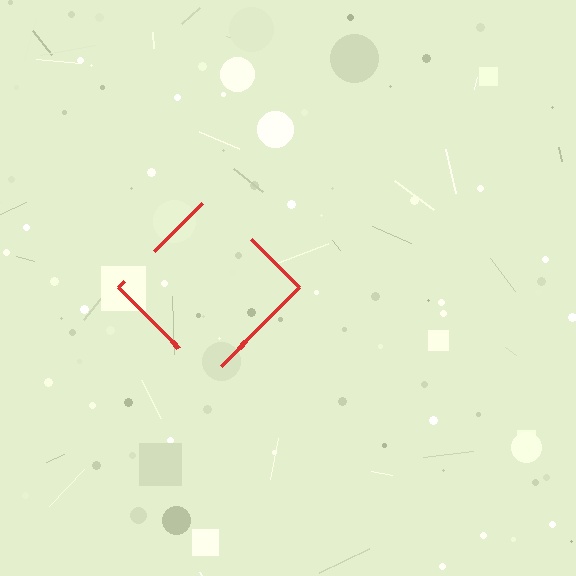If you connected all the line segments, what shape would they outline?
They would outline a diamond.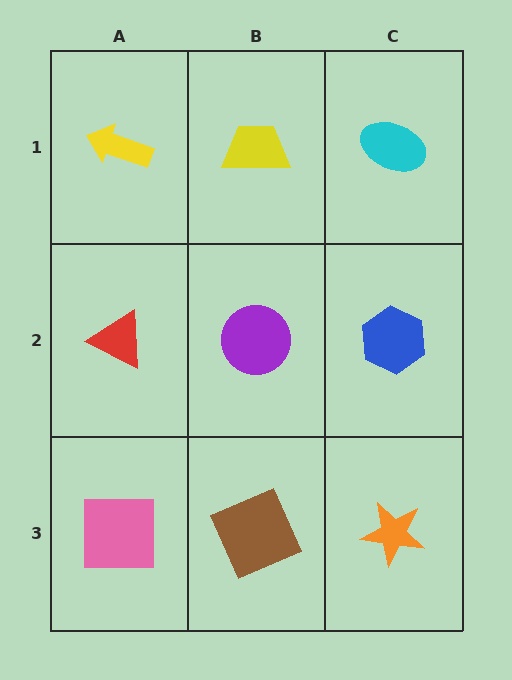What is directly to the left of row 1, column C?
A yellow trapezoid.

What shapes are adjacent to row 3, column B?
A purple circle (row 2, column B), a pink square (row 3, column A), an orange star (row 3, column C).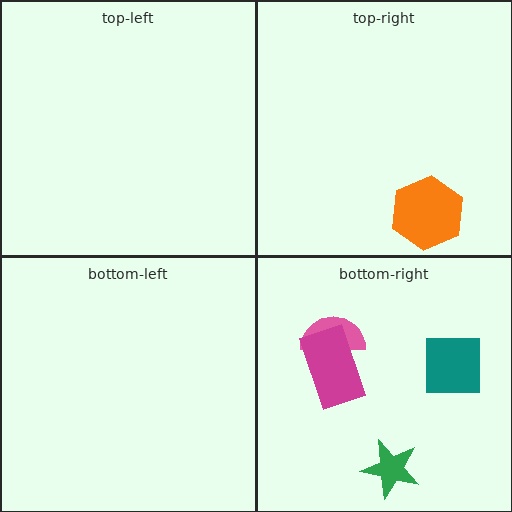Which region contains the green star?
The bottom-right region.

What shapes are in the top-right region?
The orange hexagon.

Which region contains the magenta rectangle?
The bottom-right region.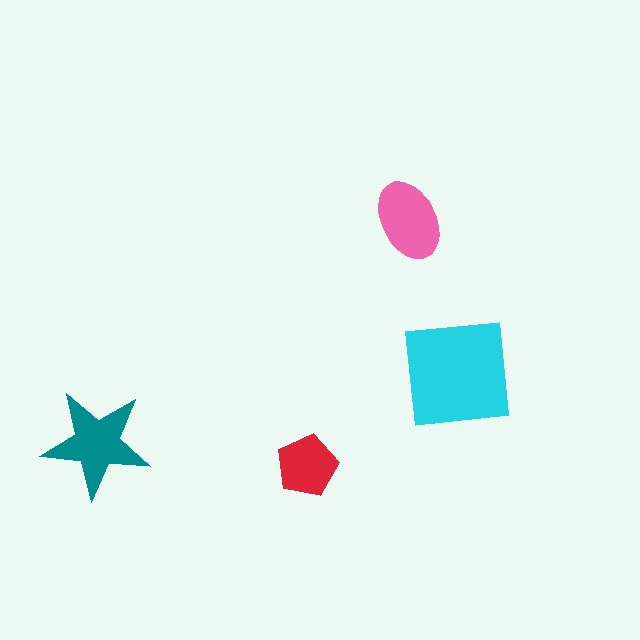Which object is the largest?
The cyan square.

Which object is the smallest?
The red pentagon.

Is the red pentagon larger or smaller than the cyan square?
Smaller.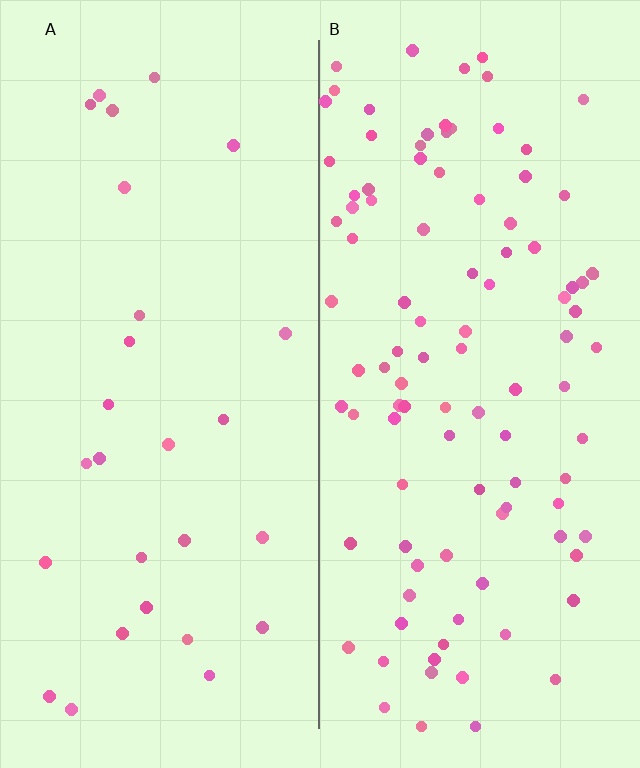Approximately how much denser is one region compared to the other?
Approximately 3.8× — region B over region A.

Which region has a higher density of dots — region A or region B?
B (the right).